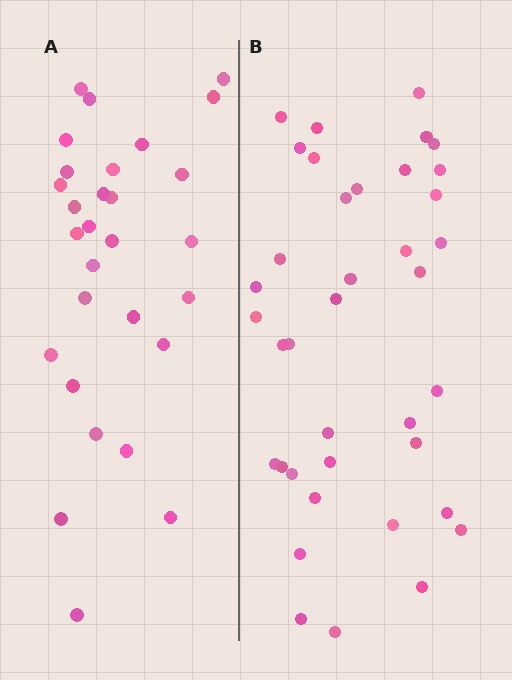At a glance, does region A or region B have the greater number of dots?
Region B (the right region) has more dots.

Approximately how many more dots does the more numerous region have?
Region B has roughly 8 or so more dots than region A.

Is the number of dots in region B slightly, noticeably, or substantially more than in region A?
Region B has noticeably more, but not dramatically so. The ratio is roughly 1.3 to 1.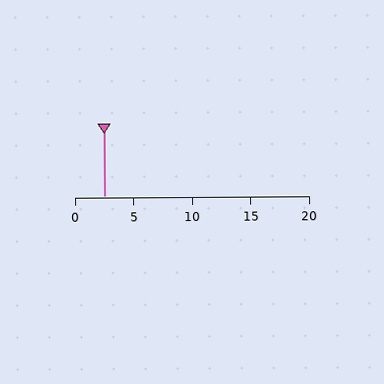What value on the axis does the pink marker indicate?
The marker indicates approximately 2.5.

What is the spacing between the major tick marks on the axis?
The major ticks are spaced 5 apart.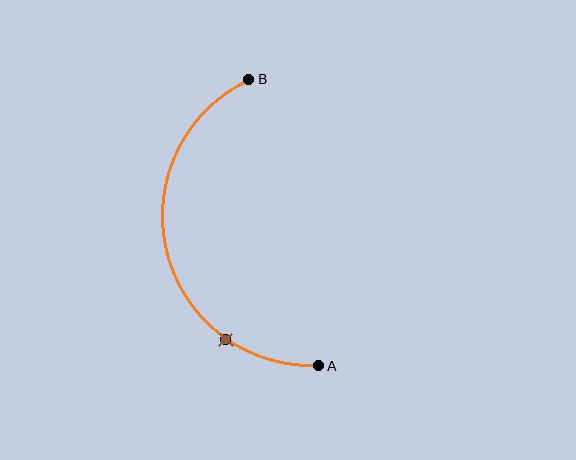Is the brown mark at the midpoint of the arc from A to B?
No. The brown mark lies on the arc but is closer to endpoint A. The arc midpoint would be at the point on the curve equidistant along the arc from both A and B.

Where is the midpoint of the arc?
The arc midpoint is the point on the curve farthest from the straight line joining A and B. It sits to the left of that line.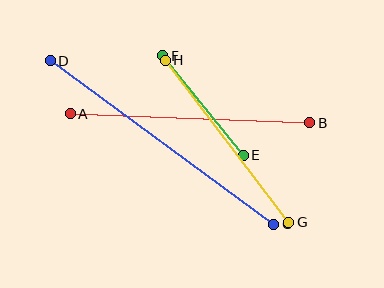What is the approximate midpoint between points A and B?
The midpoint is at approximately (190, 118) pixels.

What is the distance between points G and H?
The distance is approximately 204 pixels.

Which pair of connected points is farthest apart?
Points C and D are farthest apart.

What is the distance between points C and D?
The distance is approximately 277 pixels.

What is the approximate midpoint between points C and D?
The midpoint is at approximately (162, 142) pixels.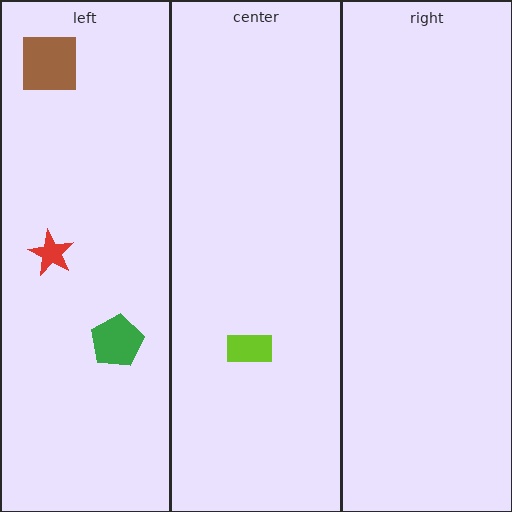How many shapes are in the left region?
3.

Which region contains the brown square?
The left region.